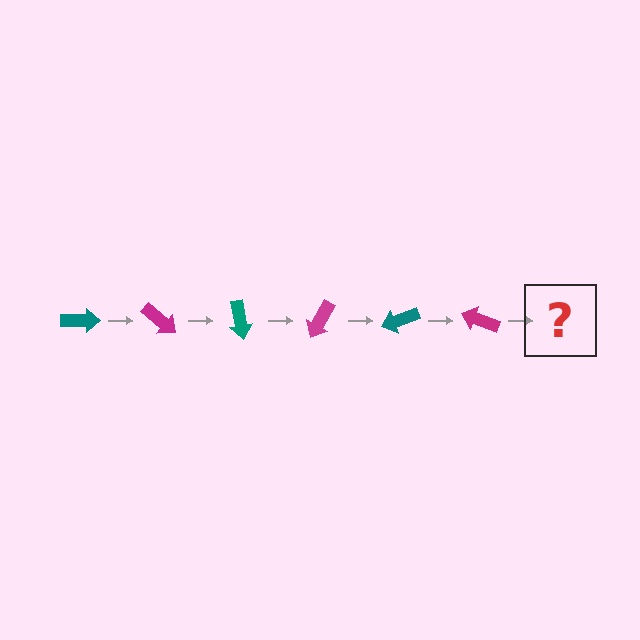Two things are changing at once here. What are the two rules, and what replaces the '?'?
The two rules are that it rotates 40 degrees each step and the color cycles through teal and magenta. The '?' should be a teal arrow, rotated 240 degrees from the start.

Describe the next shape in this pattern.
It should be a teal arrow, rotated 240 degrees from the start.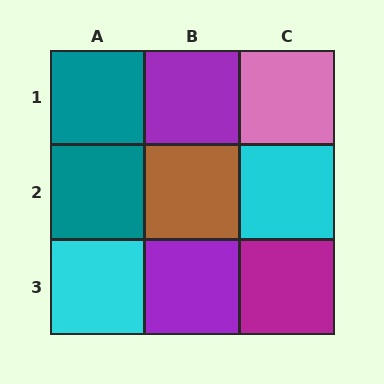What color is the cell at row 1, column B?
Purple.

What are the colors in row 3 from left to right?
Cyan, purple, magenta.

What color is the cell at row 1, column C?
Pink.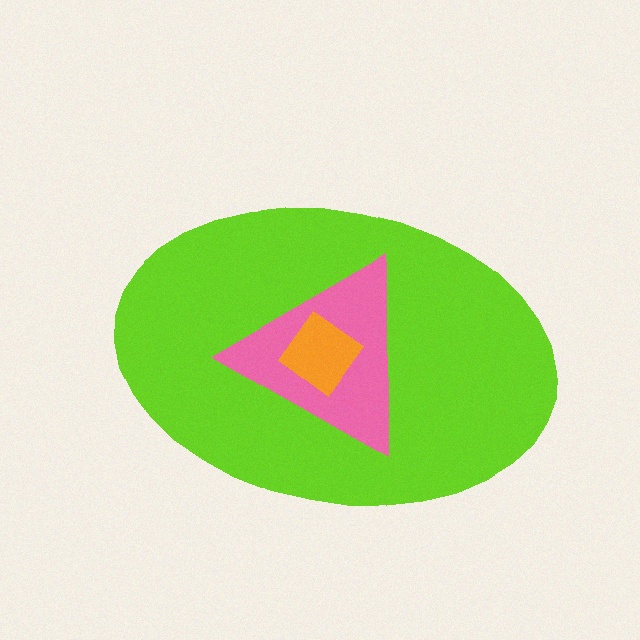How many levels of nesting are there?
3.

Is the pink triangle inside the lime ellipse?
Yes.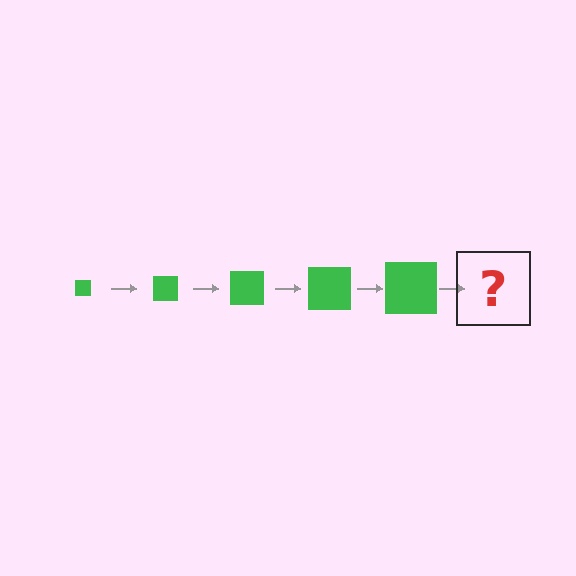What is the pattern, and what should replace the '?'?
The pattern is that the square gets progressively larger each step. The '?' should be a green square, larger than the previous one.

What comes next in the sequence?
The next element should be a green square, larger than the previous one.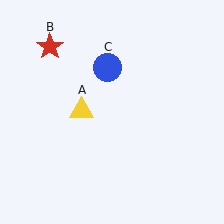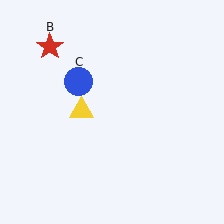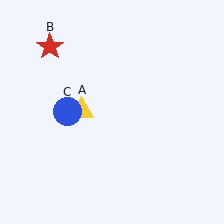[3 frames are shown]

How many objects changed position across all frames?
1 object changed position: blue circle (object C).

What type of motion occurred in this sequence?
The blue circle (object C) rotated counterclockwise around the center of the scene.